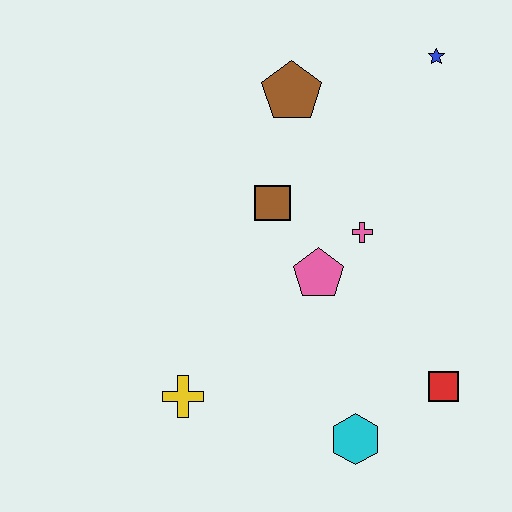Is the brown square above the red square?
Yes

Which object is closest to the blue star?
The brown pentagon is closest to the blue star.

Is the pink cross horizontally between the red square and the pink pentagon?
Yes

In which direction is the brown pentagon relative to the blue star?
The brown pentagon is to the left of the blue star.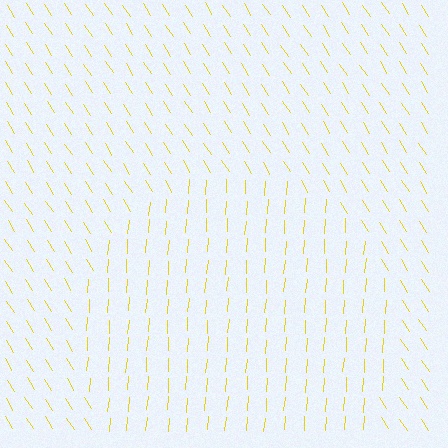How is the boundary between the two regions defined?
The boundary is defined purely by a change in line orientation (approximately 36 degrees difference). All lines are the same color and thickness.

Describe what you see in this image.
The image is filled with small yellow line segments. A circle region in the image has lines oriented differently from the surrounding lines, creating a visible texture boundary.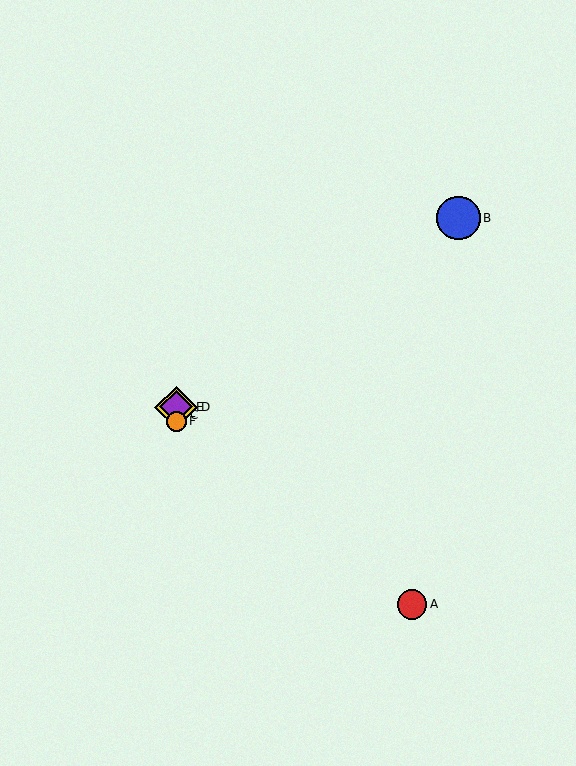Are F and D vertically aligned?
Yes, both are at x≈176.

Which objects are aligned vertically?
Objects C, D, E, F are aligned vertically.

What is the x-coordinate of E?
Object E is at x≈176.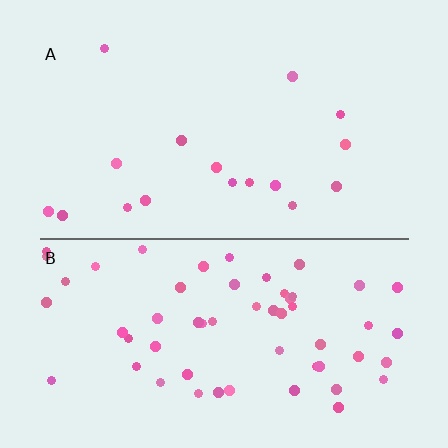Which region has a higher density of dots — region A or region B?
B (the bottom).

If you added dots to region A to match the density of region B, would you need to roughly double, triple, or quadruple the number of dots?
Approximately triple.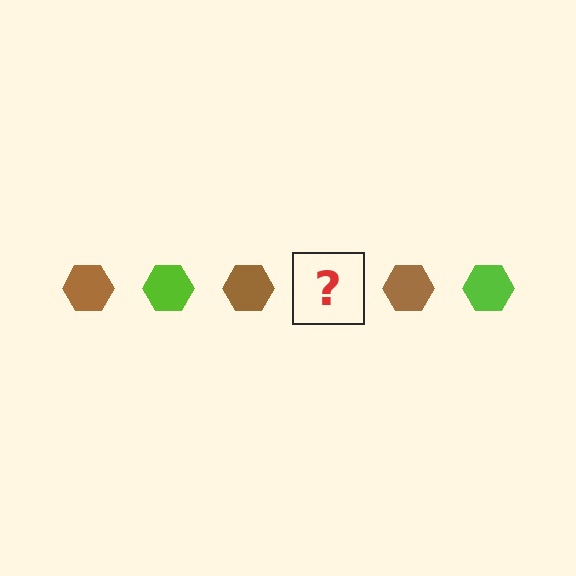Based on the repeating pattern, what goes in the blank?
The blank should be a lime hexagon.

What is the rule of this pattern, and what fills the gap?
The rule is that the pattern cycles through brown, lime hexagons. The gap should be filled with a lime hexagon.